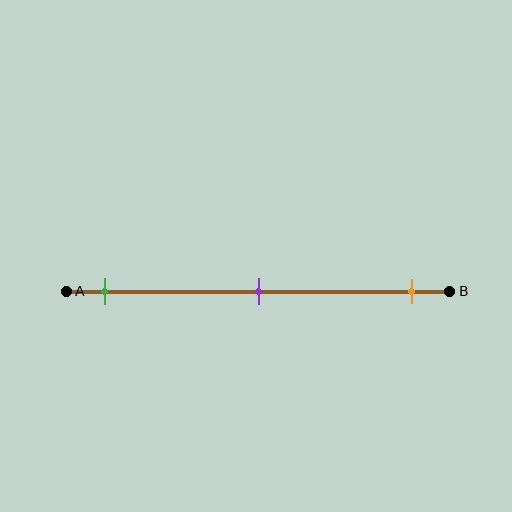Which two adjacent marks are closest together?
The green and purple marks are the closest adjacent pair.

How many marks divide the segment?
There are 3 marks dividing the segment.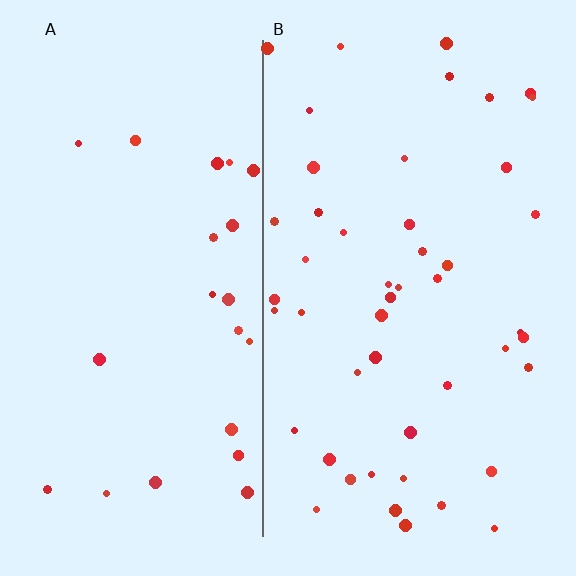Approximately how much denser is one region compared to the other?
Approximately 2.1× — region B over region A.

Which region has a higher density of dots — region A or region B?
B (the right).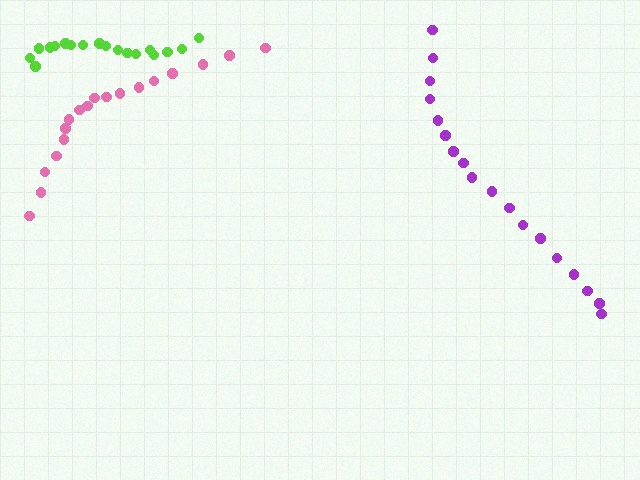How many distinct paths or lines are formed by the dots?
There are 3 distinct paths.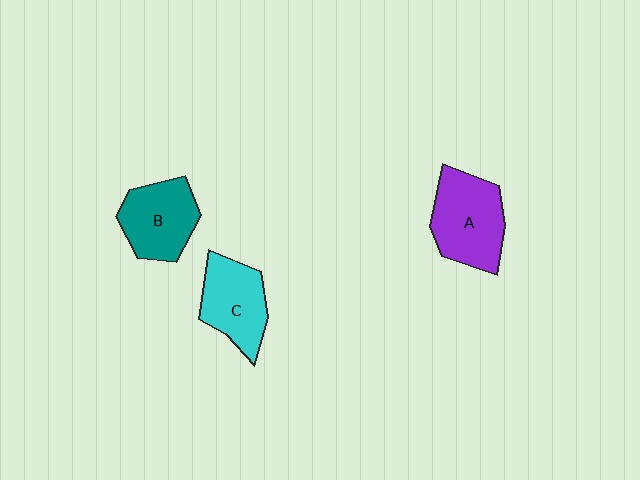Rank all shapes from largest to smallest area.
From largest to smallest: A (purple), B (teal), C (cyan).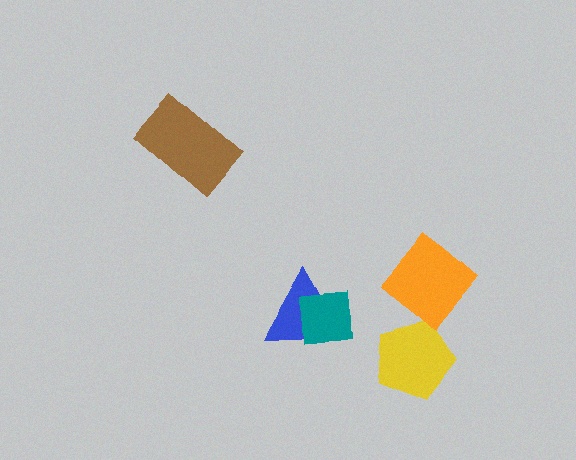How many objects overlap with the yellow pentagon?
0 objects overlap with the yellow pentagon.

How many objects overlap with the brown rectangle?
0 objects overlap with the brown rectangle.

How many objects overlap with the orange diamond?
0 objects overlap with the orange diamond.